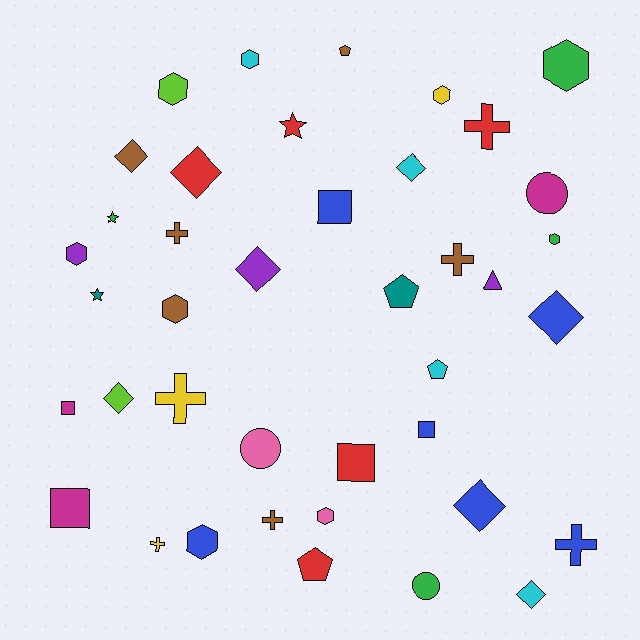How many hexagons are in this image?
There are 9 hexagons.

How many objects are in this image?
There are 40 objects.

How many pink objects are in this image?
There are 2 pink objects.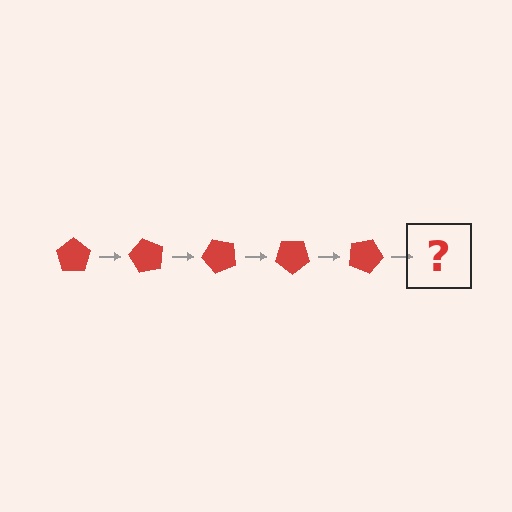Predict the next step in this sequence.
The next step is a red pentagon rotated 300 degrees.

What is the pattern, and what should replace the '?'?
The pattern is that the pentagon rotates 60 degrees each step. The '?' should be a red pentagon rotated 300 degrees.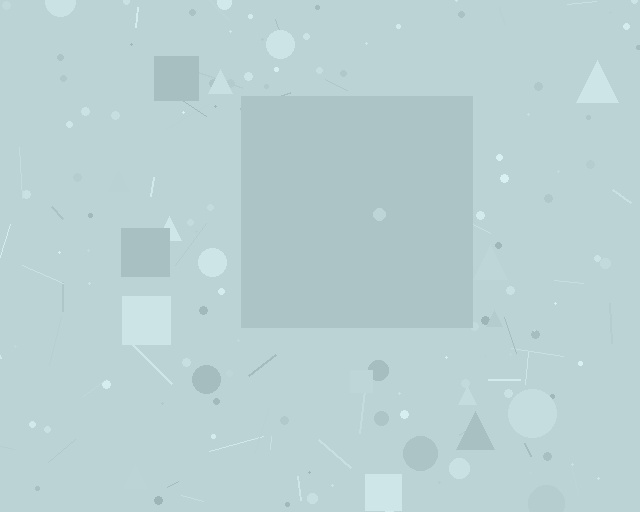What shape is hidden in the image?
A square is hidden in the image.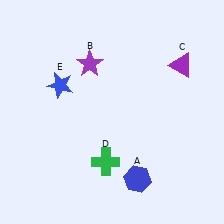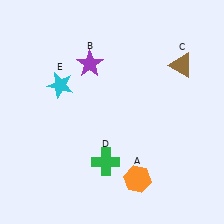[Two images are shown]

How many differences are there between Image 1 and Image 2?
There are 3 differences between the two images.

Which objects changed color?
A changed from blue to orange. C changed from purple to brown. E changed from blue to cyan.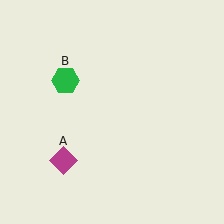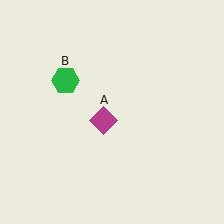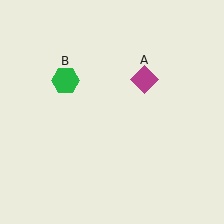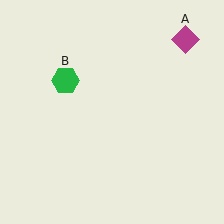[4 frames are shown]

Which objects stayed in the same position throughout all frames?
Green hexagon (object B) remained stationary.